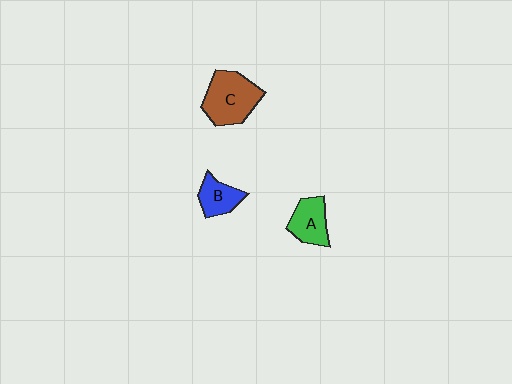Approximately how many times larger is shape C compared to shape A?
Approximately 1.6 times.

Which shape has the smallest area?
Shape B (blue).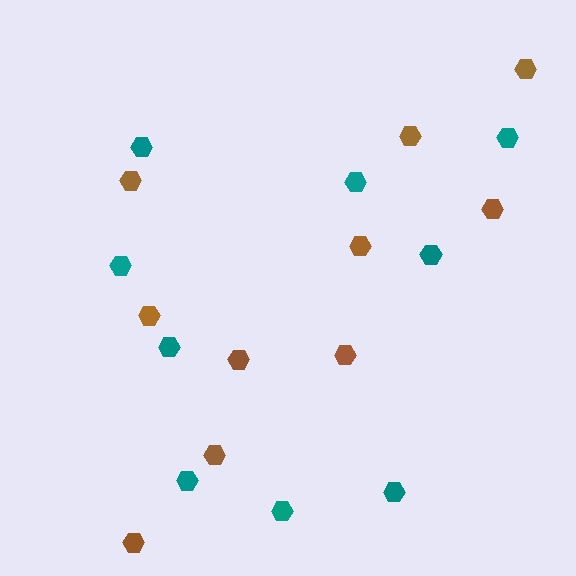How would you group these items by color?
There are 2 groups: one group of teal hexagons (9) and one group of brown hexagons (10).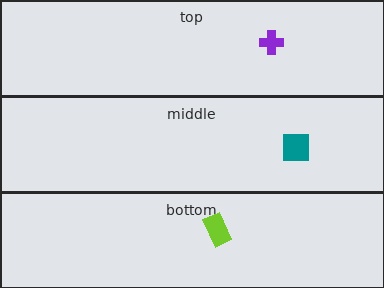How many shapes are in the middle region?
1.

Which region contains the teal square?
The middle region.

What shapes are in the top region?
The purple cross.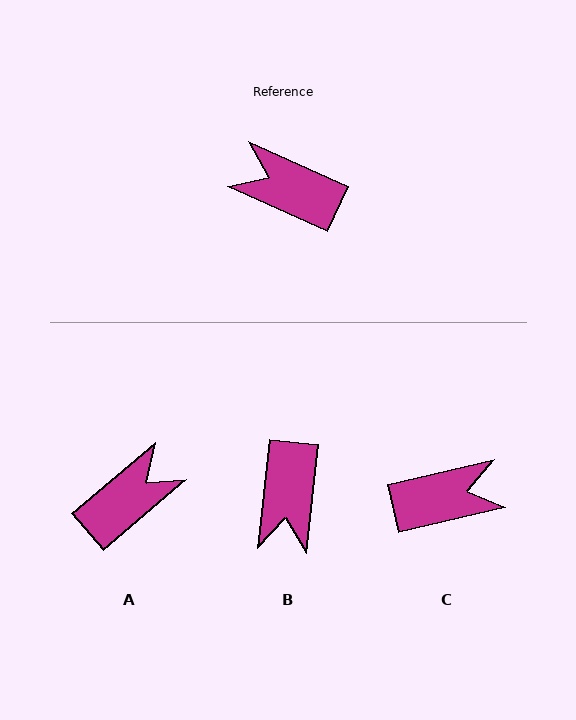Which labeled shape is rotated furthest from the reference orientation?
C, about 142 degrees away.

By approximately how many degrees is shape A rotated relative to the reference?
Approximately 115 degrees clockwise.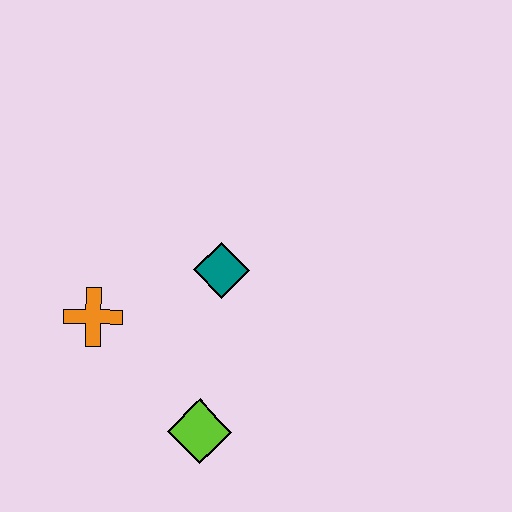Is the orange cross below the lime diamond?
No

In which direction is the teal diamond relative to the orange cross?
The teal diamond is to the right of the orange cross.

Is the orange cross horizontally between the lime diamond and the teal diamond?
No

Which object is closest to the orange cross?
The teal diamond is closest to the orange cross.